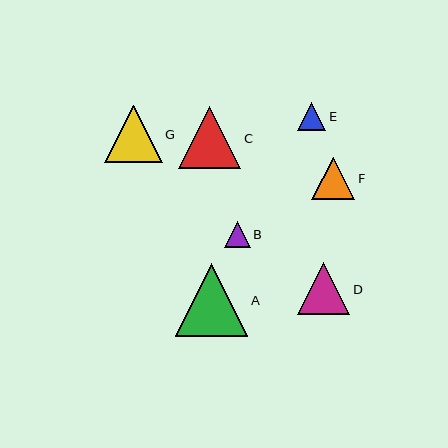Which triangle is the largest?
Triangle A is the largest with a size of approximately 73 pixels.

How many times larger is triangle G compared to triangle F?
Triangle G is approximately 1.3 times the size of triangle F.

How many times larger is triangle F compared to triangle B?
Triangle F is approximately 1.6 times the size of triangle B.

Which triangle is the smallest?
Triangle B is the smallest with a size of approximately 26 pixels.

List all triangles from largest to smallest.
From largest to smallest: A, C, G, D, F, E, B.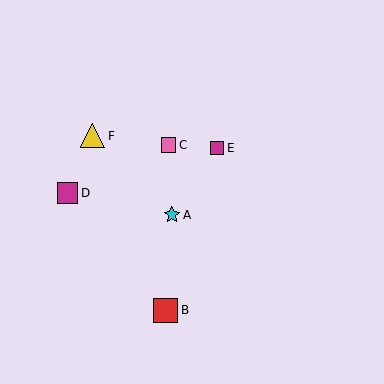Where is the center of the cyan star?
The center of the cyan star is at (172, 215).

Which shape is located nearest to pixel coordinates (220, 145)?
The magenta square (labeled E) at (217, 148) is nearest to that location.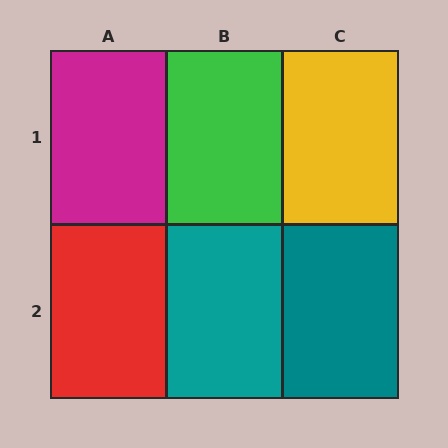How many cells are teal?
2 cells are teal.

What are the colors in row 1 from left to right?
Magenta, green, yellow.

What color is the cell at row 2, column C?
Teal.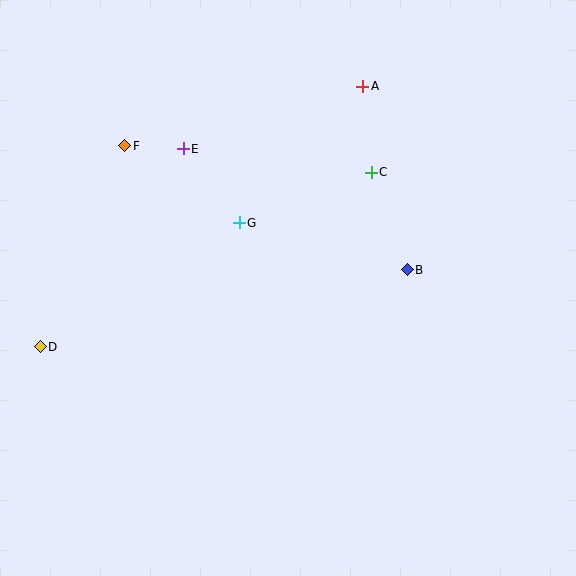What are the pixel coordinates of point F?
Point F is at (125, 146).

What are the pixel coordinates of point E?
Point E is at (183, 149).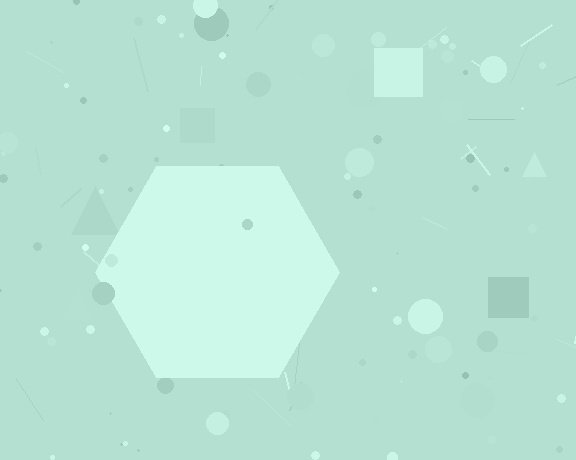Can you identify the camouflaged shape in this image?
The camouflaged shape is a hexagon.